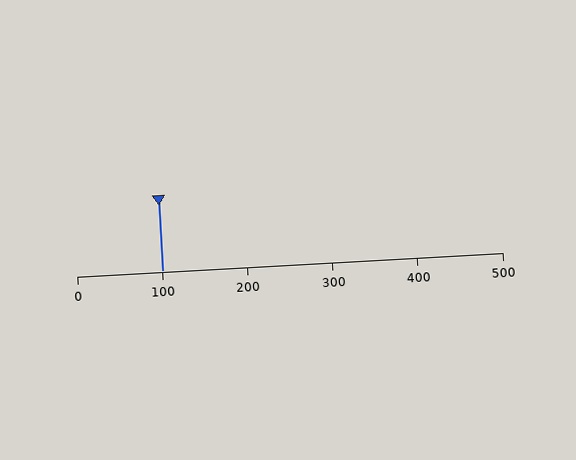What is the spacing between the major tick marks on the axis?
The major ticks are spaced 100 apart.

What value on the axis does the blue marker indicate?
The marker indicates approximately 100.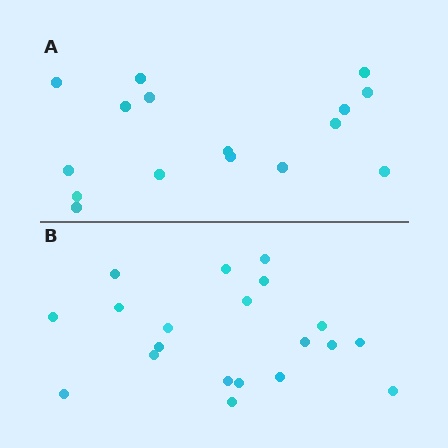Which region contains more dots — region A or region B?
Region B (the bottom region) has more dots.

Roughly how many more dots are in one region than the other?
Region B has about 4 more dots than region A.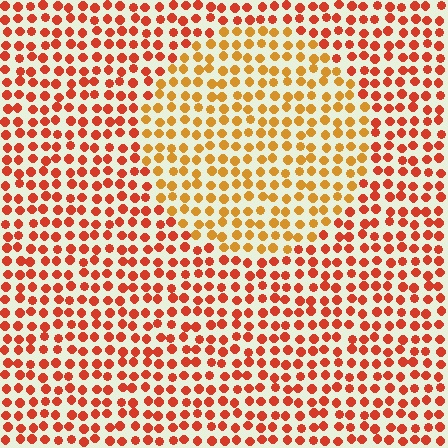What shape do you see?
I see a circle.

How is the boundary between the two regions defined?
The boundary is defined purely by a slight shift in hue (about 30 degrees). Spacing, size, and orientation are identical on both sides.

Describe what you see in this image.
The image is filled with small red elements in a uniform arrangement. A circle-shaped region is visible where the elements are tinted to a slightly different hue, forming a subtle color boundary.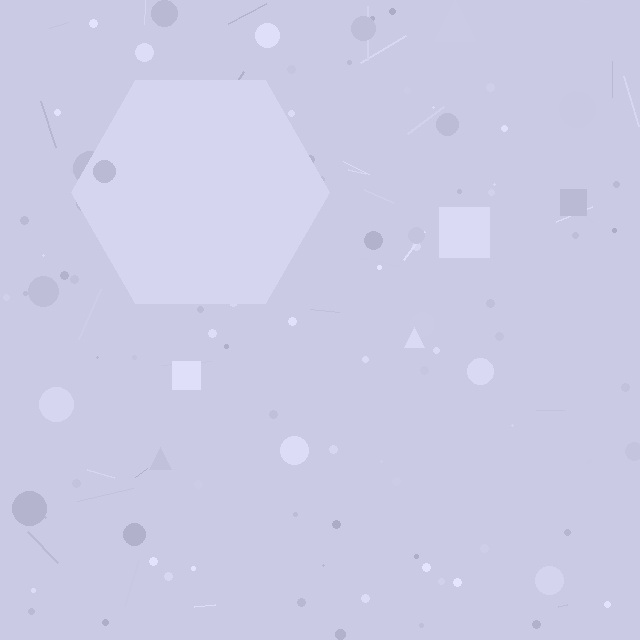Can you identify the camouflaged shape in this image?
The camouflaged shape is a hexagon.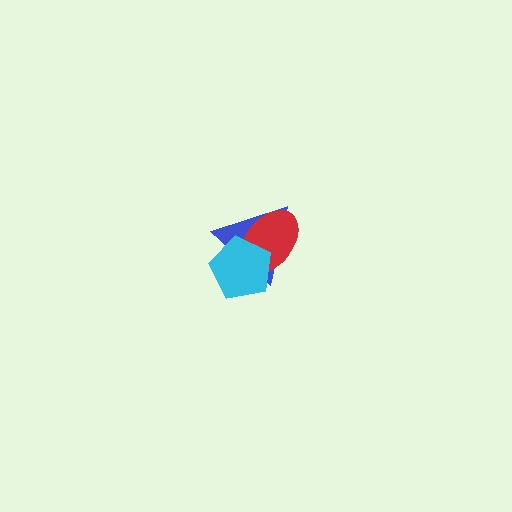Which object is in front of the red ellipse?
The cyan pentagon is in front of the red ellipse.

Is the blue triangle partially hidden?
Yes, it is partially covered by another shape.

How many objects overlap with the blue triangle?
2 objects overlap with the blue triangle.